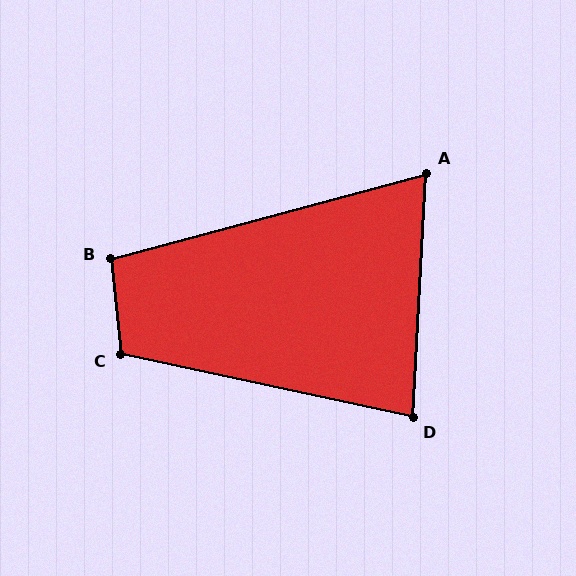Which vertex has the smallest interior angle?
A, at approximately 72 degrees.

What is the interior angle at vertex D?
Approximately 81 degrees (acute).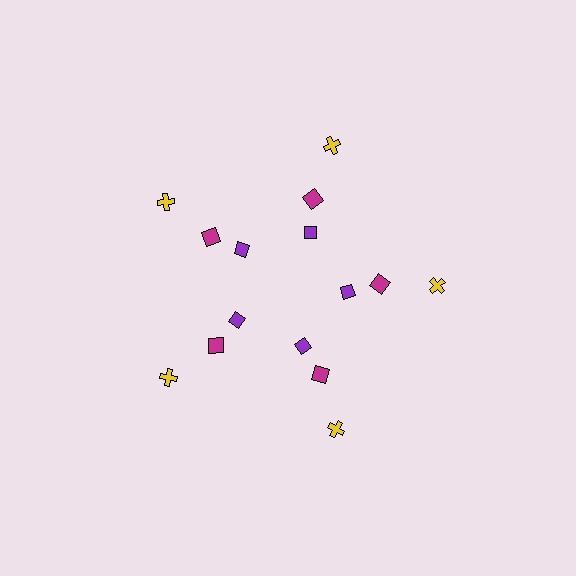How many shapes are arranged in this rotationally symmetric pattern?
There are 15 shapes, arranged in 5 groups of 3.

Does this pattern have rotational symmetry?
Yes, this pattern has 5-fold rotational symmetry. It looks the same after rotating 72 degrees around the center.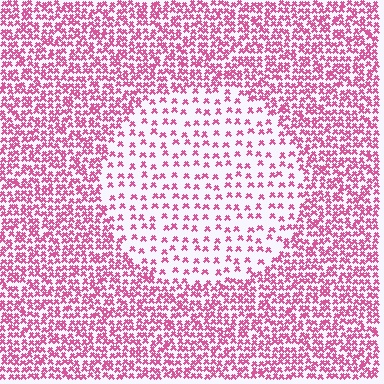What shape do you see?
I see a circle.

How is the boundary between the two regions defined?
The boundary is defined by a change in element density (approximately 2.5x ratio). All elements are the same color, size, and shape.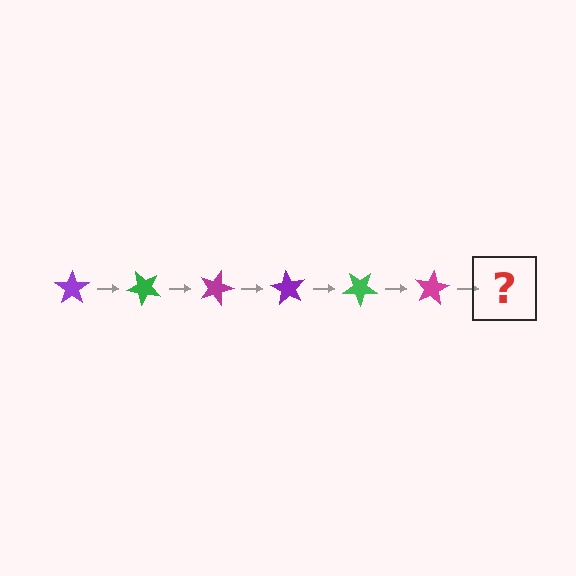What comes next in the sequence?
The next element should be a purple star, rotated 270 degrees from the start.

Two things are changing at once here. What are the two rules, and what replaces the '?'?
The two rules are that it rotates 45 degrees each step and the color cycles through purple, green, and magenta. The '?' should be a purple star, rotated 270 degrees from the start.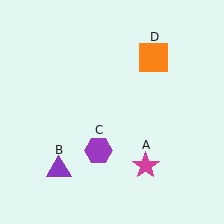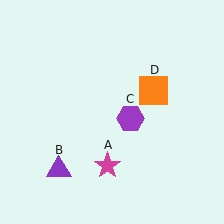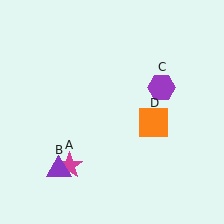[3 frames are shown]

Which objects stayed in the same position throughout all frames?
Purple triangle (object B) remained stationary.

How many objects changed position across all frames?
3 objects changed position: magenta star (object A), purple hexagon (object C), orange square (object D).